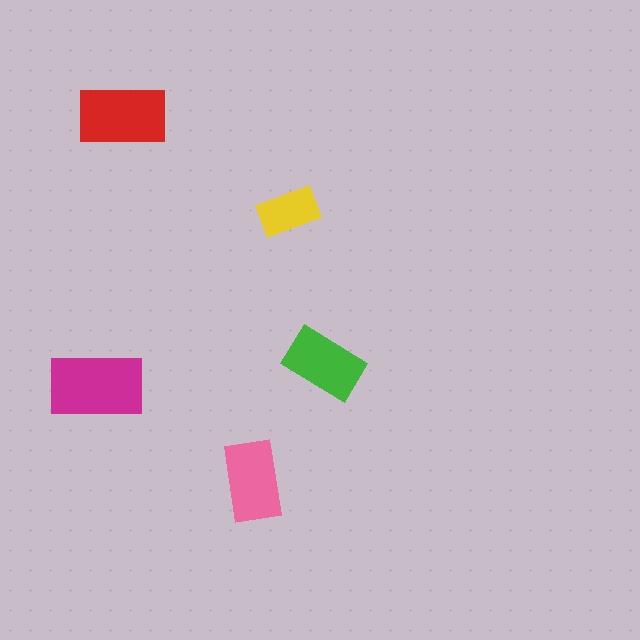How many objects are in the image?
There are 5 objects in the image.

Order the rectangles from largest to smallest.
the magenta one, the red one, the pink one, the green one, the yellow one.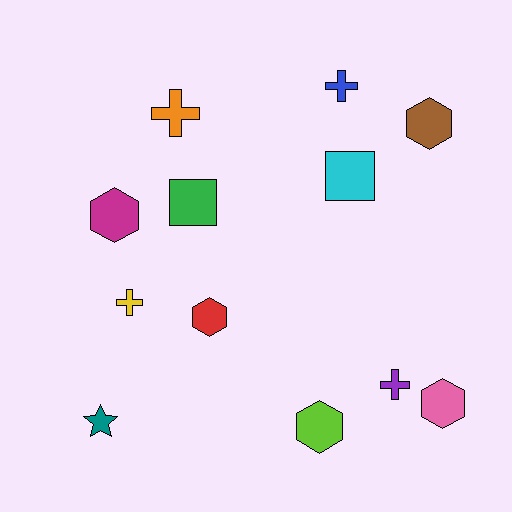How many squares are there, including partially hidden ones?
There are 2 squares.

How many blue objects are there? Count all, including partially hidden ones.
There is 1 blue object.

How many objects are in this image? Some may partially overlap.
There are 12 objects.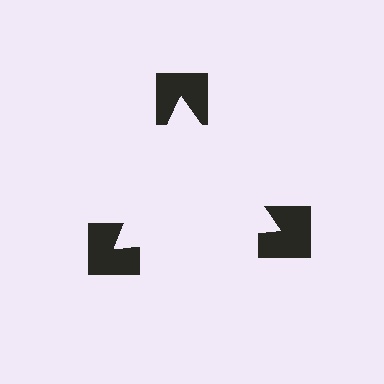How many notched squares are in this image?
There are 3 — one at each vertex of the illusory triangle.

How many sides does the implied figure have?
3 sides.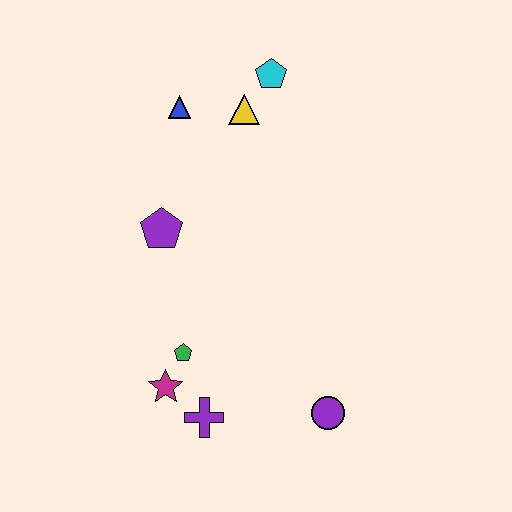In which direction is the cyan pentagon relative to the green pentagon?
The cyan pentagon is above the green pentagon.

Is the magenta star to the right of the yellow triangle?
No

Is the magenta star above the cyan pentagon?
No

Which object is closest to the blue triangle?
The yellow triangle is closest to the blue triangle.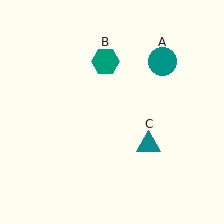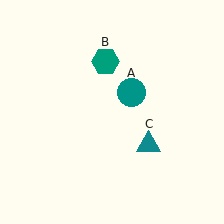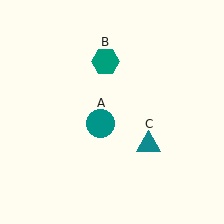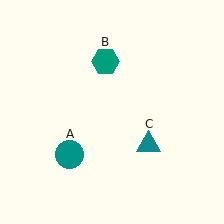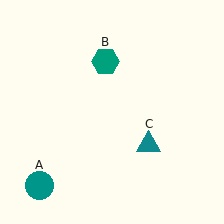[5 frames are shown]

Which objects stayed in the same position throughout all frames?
Teal hexagon (object B) and teal triangle (object C) remained stationary.